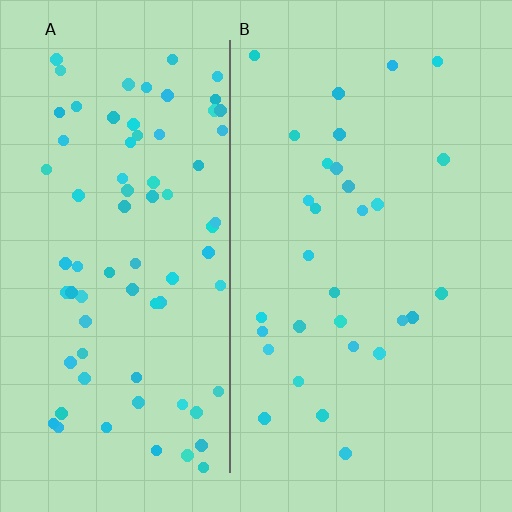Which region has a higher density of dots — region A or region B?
A (the left).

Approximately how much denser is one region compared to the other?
Approximately 2.6× — region A over region B.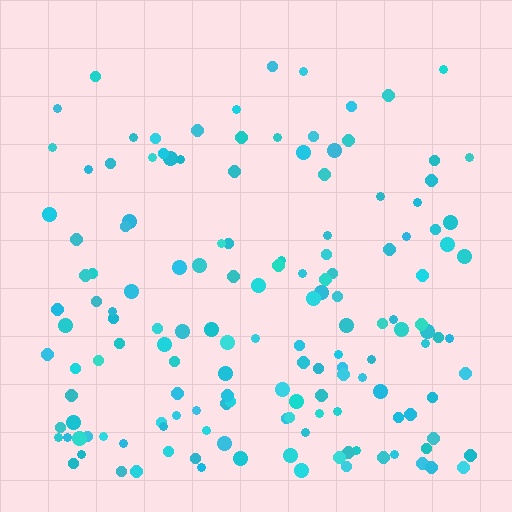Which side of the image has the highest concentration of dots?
The bottom.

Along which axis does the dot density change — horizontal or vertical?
Vertical.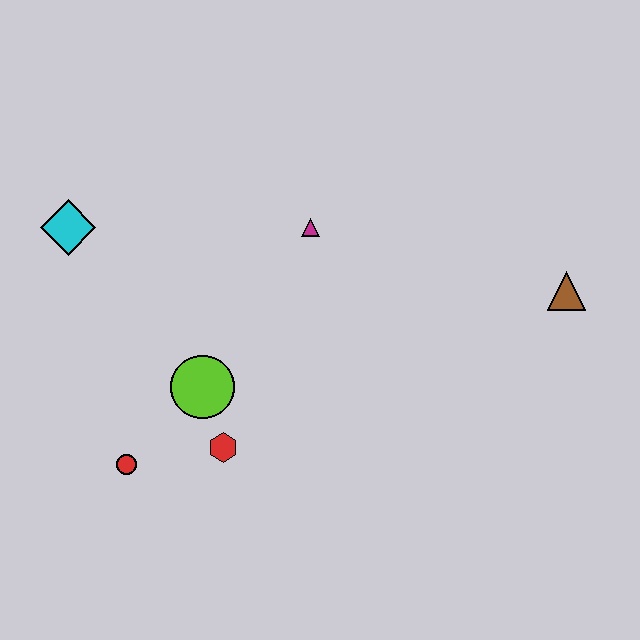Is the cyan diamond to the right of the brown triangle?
No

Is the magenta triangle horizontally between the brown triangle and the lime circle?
Yes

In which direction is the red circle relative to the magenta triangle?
The red circle is below the magenta triangle.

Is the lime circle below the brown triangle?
Yes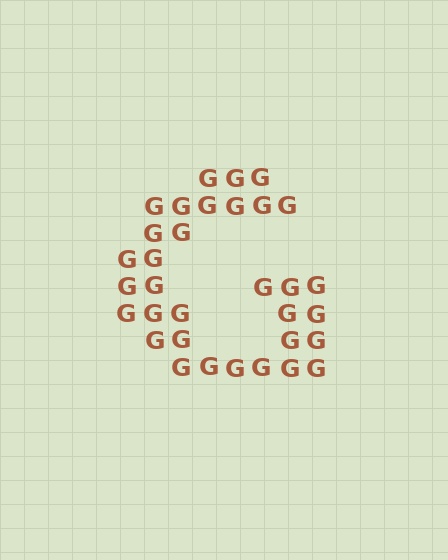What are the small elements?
The small elements are letter G's.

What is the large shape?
The large shape is the letter G.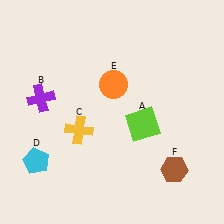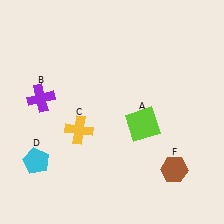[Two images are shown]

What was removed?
The orange circle (E) was removed in Image 2.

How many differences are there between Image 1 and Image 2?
There is 1 difference between the two images.